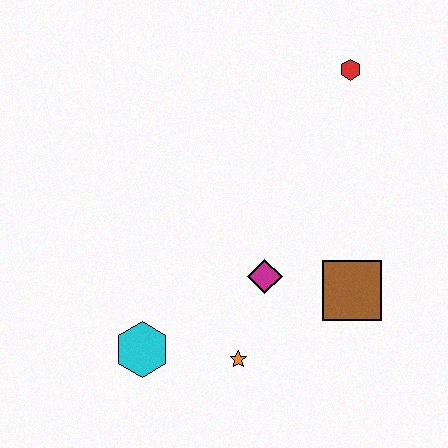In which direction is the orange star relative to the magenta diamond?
The orange star is below the magenta diamond.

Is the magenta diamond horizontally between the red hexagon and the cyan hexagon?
Yes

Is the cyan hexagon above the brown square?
No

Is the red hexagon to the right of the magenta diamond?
Yes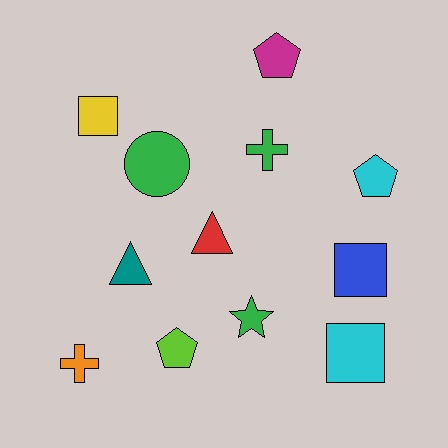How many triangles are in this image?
There are 2 triangles.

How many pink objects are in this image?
There are no pink objects.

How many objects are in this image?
There are 12 objects.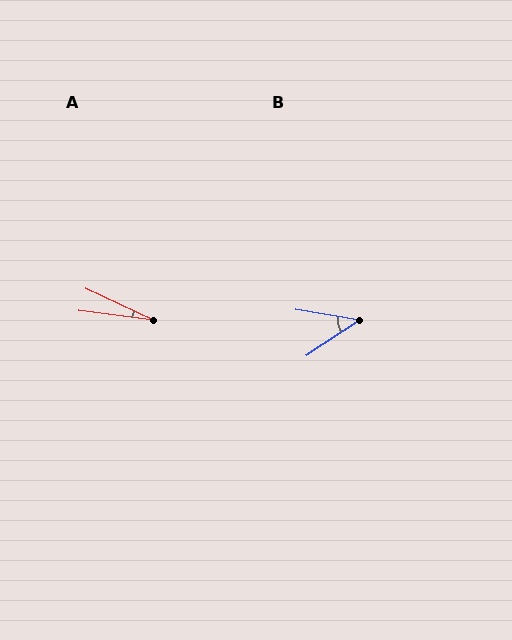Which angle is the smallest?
A, at approximately 18 degrees.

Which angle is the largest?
B, at approximately 43 degrees.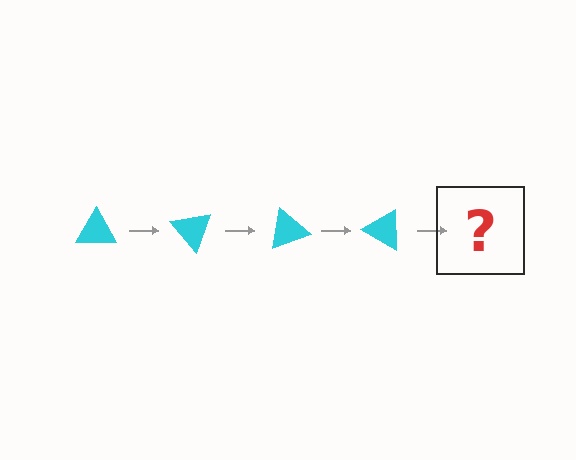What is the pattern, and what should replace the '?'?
The pattern is that the triangle rotates 50 degrees each step. The '?' should be a cyan triangle rotated 200 degrees.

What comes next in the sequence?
The next element should be a cyan triangle rotated 200 degrees.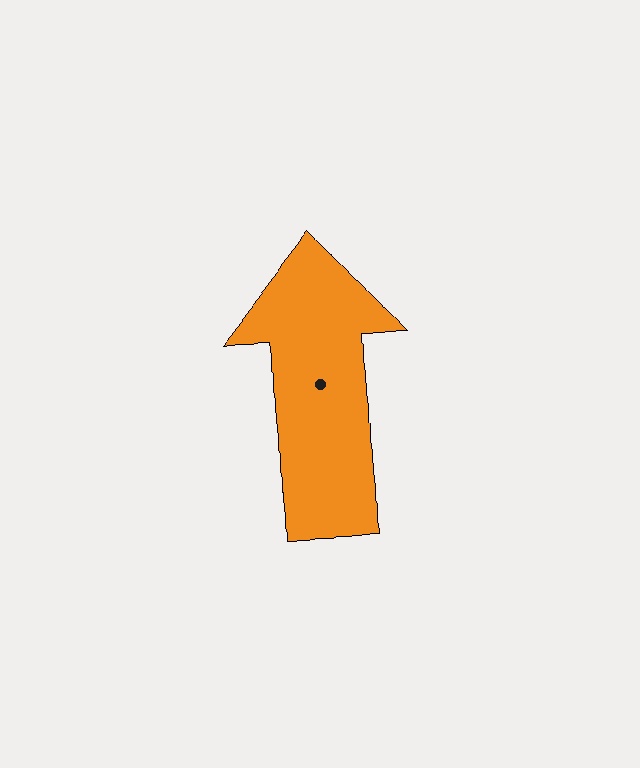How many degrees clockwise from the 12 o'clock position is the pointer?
Approximately 357 degrees.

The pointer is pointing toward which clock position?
Roughly 12 o'clock.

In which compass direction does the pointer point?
North.